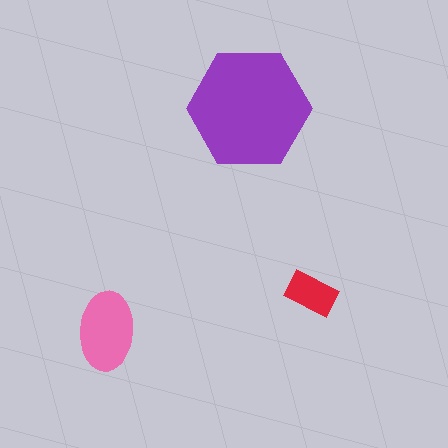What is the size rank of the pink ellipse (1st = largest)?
2nd.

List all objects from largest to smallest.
The purple hexagon, the pink ellipse, the red rectangle.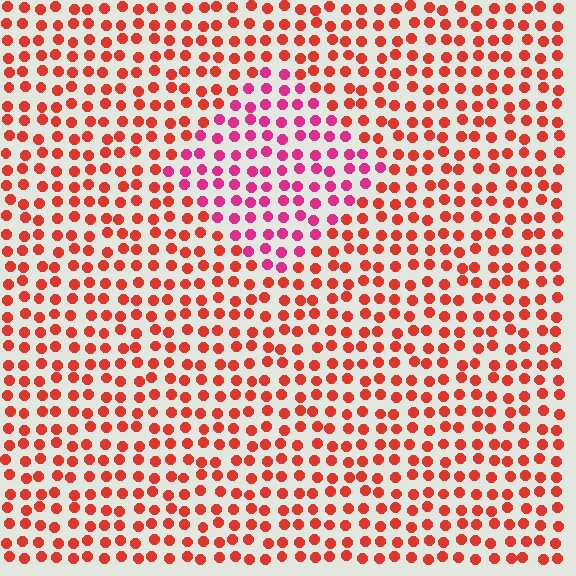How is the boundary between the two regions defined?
The boundary is defined purely by a slight shift in hue (about 37 degrees). Spacing, size, and orientation are identical on both sides.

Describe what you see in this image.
The image is filled with small red elements in a uniform arrangement. A diamond-shaped region is visible where the elements are tinted to a slightly different hue, forming a subtle color boundary.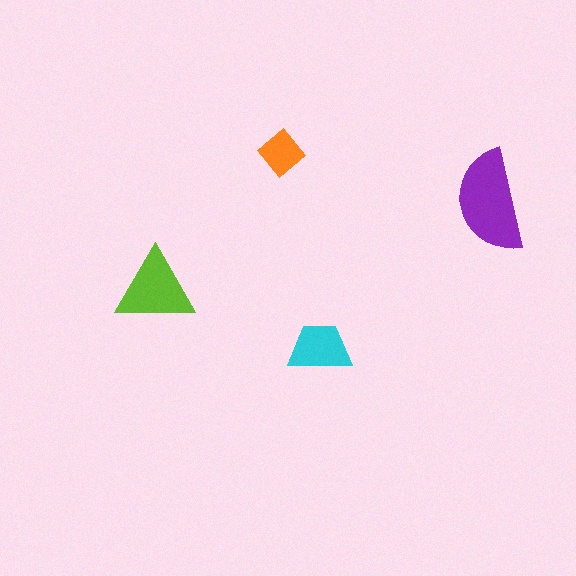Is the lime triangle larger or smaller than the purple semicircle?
Smaller.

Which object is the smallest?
The orange diamond.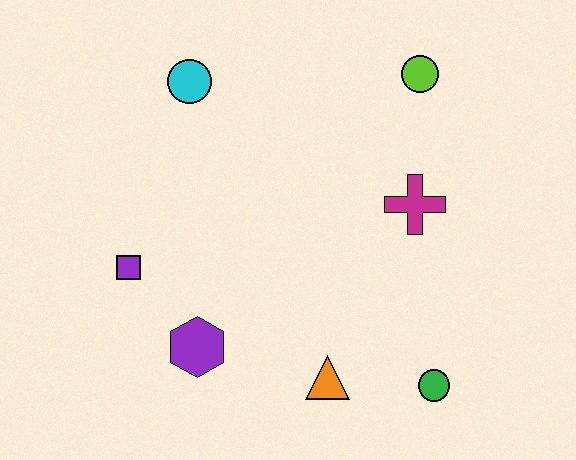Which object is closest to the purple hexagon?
The purple square is closest to the purple hexagon.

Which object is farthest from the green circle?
The cyan circle is farthest from the green circle.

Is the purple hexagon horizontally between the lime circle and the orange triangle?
No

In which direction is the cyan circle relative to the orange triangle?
The cyan circle is above the orange triangle.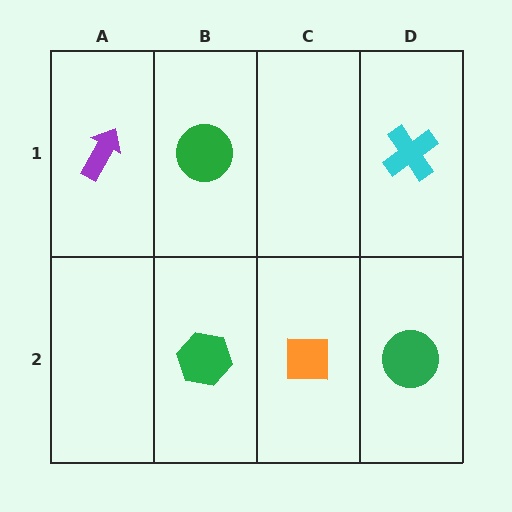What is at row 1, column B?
A green circle.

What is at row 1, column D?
A cyan cross.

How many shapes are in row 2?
3 shapes.